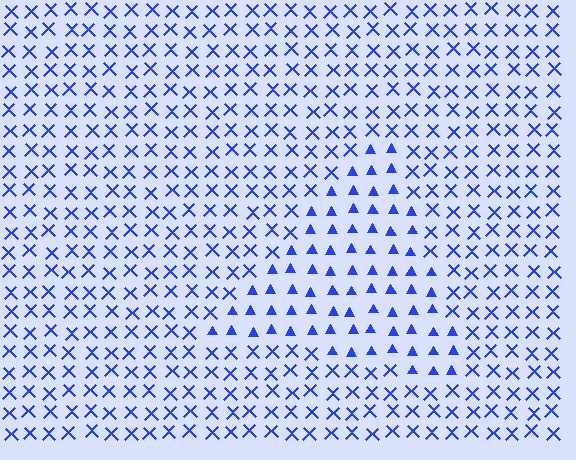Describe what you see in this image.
The image is filled with small blue elements arranged in a uniform grid. A triangle-shaped region contains triangles, while the surrounding area contains X marks. The boundary is defined purely by the change in element shape.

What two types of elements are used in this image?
The image uses triangles inside the triangle region and X marks outside it.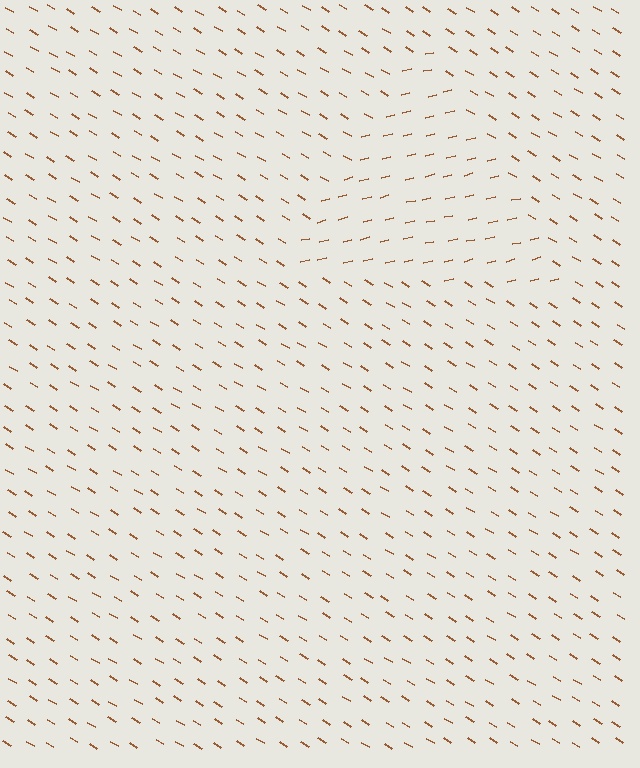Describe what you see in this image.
The image is filled with small brown line segments. A triangle region in the image has lines oriented differently from the surrounding lines, creating a visible texture boundary.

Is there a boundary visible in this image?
Yes, there is a texture boundary formed by a change in line orientation.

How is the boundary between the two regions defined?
The boundary is defined purely by a change in line orientation (approximately 45 degrees difference). All lines are the same color and thickness.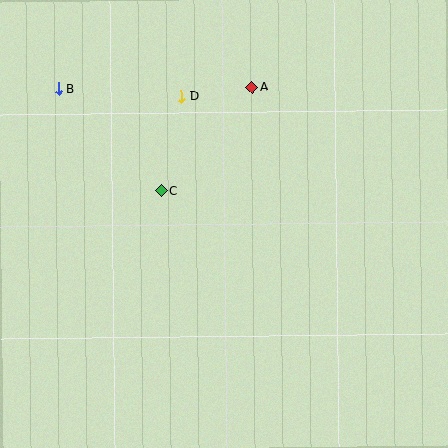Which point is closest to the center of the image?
Point C at (161, 190) is closest to the center.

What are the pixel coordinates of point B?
Point B is at (59, 89).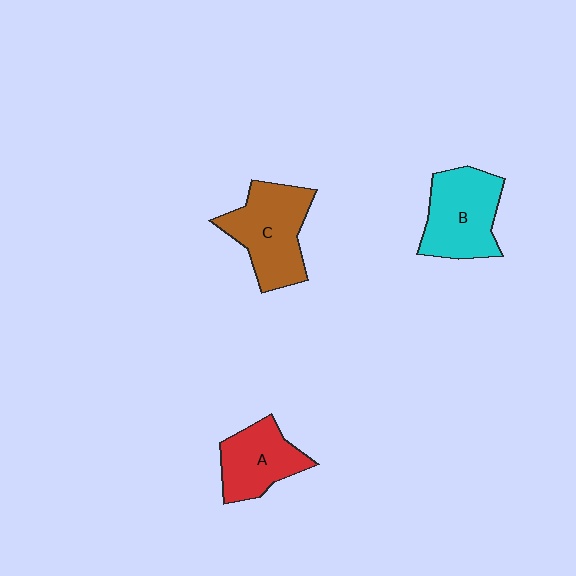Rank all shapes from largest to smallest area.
From largest to smallest: C (brown), B (cyan), A (red).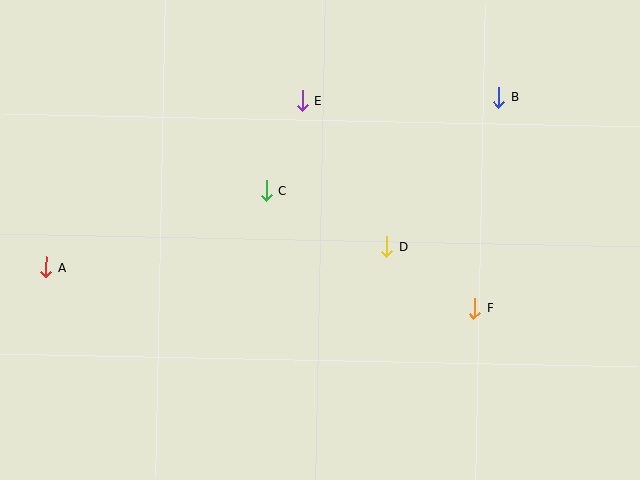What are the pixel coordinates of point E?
Point E is at (302, 101).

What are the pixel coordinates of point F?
Point F is at (475, 309).